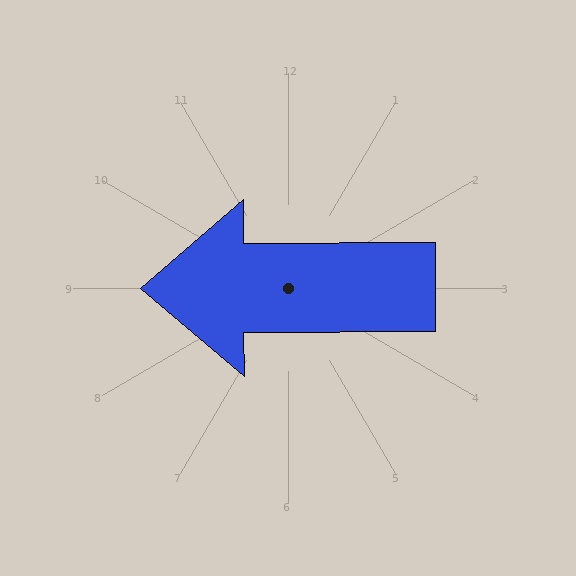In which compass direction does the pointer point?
West.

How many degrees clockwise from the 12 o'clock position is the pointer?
Approximately 270 degrees.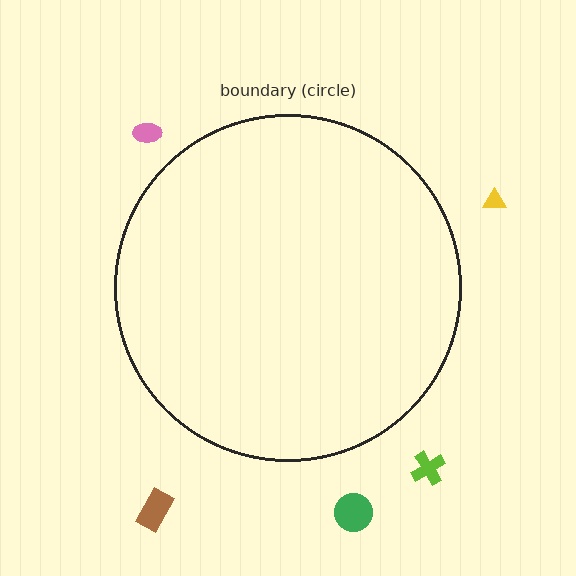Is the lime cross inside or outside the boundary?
Outside.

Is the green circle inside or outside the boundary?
Outside.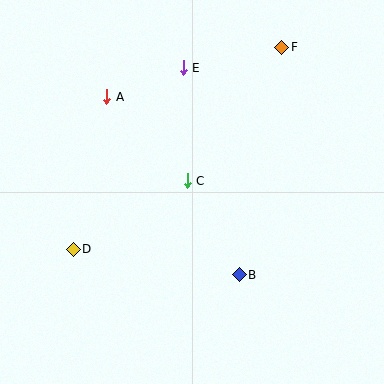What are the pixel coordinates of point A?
Point A is at (107, 97).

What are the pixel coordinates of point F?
Point F is at (282, 47).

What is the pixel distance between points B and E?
The distance between B and E is 215 pixels.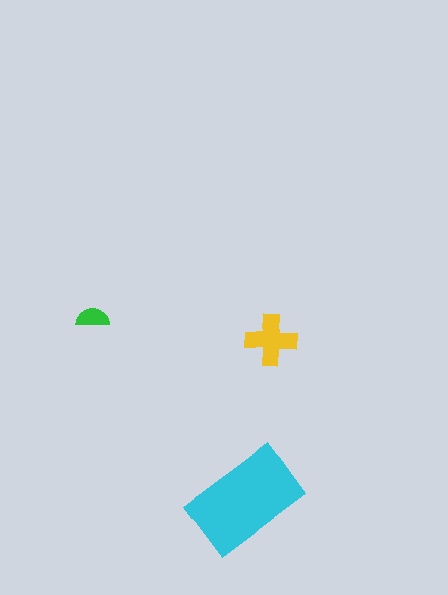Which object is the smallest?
The green semicircle.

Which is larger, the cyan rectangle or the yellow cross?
The cyan rectangle.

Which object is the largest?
The cyan rectangle.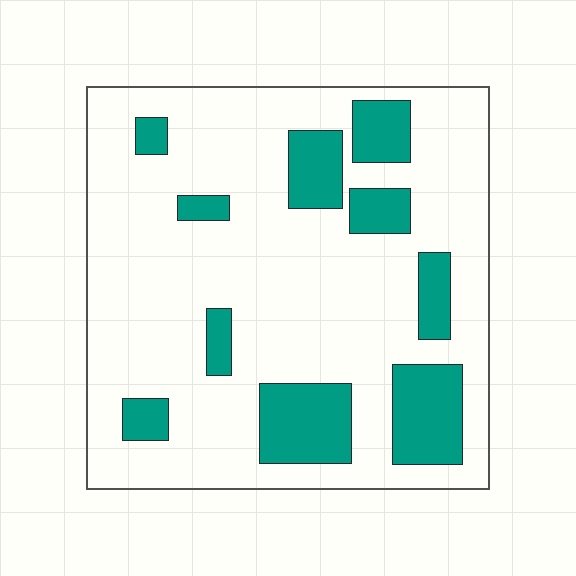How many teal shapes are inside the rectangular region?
10.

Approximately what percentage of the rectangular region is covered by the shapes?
Approximately 20%.